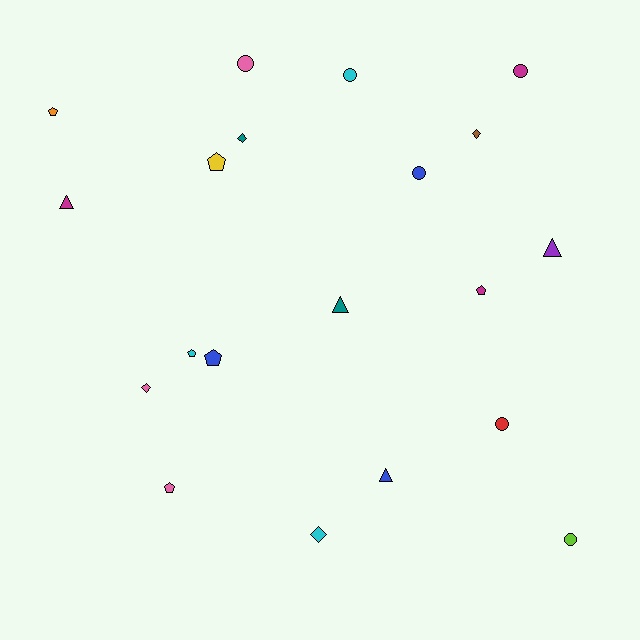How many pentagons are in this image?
There are 6 pentagons.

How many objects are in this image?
There are 20 objects.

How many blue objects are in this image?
There are 3 blue objects.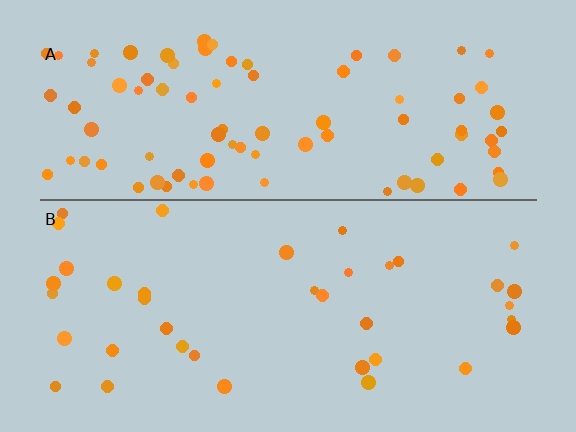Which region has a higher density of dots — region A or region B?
A (the top).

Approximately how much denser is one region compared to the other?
Approximately 2.3× — region A over region B.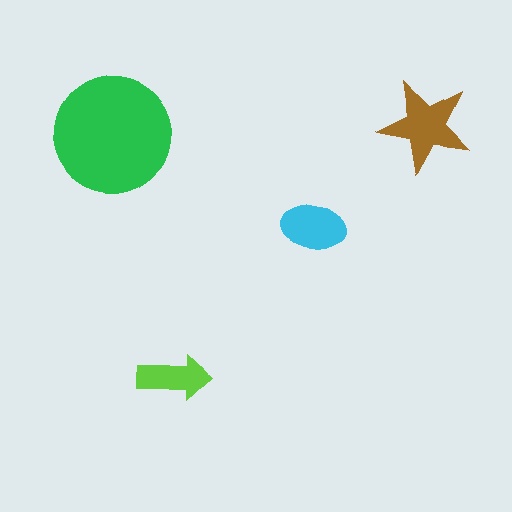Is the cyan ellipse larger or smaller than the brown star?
Smaller.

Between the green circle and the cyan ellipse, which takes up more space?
The green circle.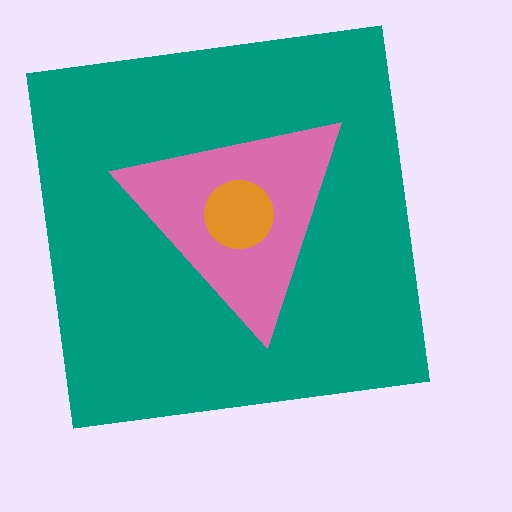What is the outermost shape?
The teal square.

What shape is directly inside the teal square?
The pink triangle.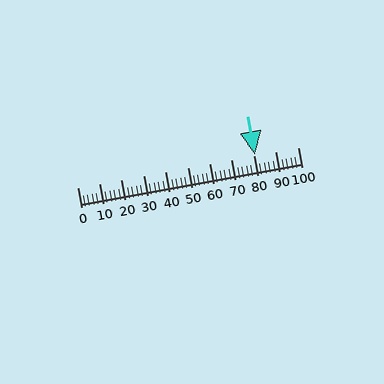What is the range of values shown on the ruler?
The ruler shows values from 0 to 100.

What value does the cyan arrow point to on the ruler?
The cyan arrow points to approximately 80.